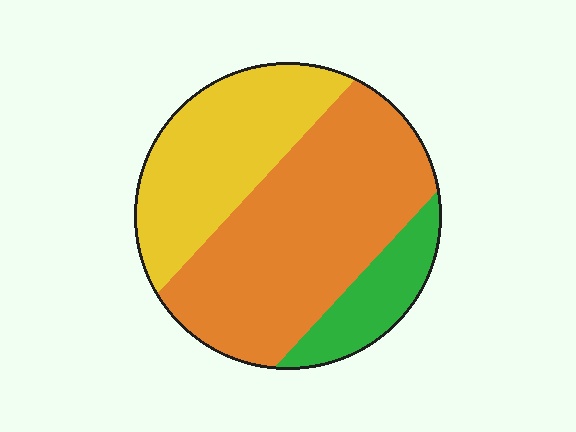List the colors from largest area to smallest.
From largest to smallest: orange, yellow, green.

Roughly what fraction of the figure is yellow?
Yellow covers roughly 30% of the figure.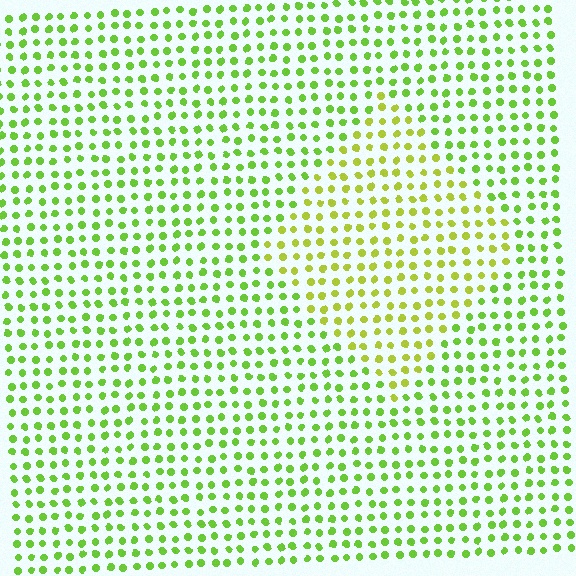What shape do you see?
I see a diamond.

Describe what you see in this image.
The image is filled with small lime elements in a uniform arrangement. A diamond-shaped region is visible where the elements are tinted to a slightly different hue, forming a subtle color boundary.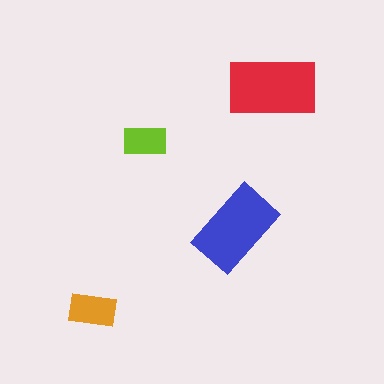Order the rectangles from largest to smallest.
the red one, the blue one, the orange one, the lime one.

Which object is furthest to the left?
The orange rectangle is leftmost.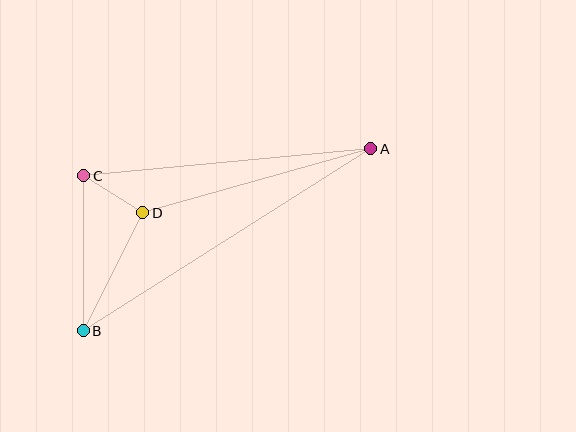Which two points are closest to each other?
Points C and D are closest to each other.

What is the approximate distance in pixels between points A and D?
The distance between A and D is approximately 237 pixels.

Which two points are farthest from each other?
Points A and B are farthest from each other.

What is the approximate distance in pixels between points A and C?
The distance between A and C is approximately 288 pixels.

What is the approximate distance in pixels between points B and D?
The distance between B and D is approximately 132 pixels.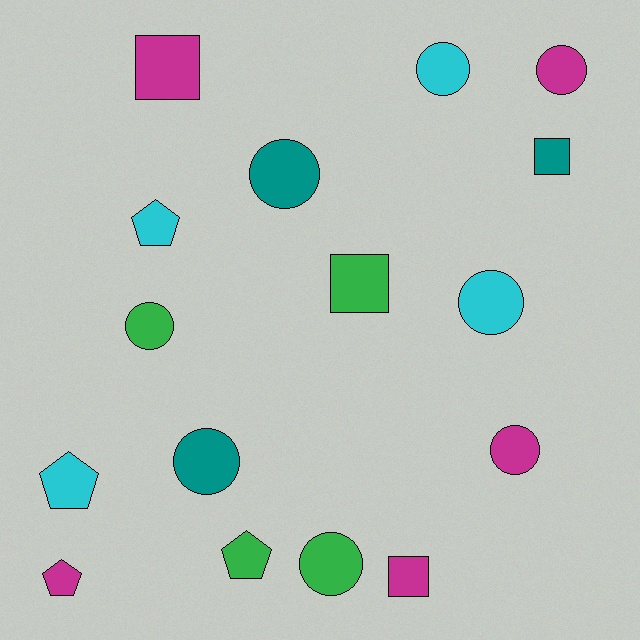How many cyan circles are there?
There are 2 cyan circles.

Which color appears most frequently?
Magenta, with 5 objects.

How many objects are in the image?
There are 16 objects.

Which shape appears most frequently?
Circle, with 8 objects.